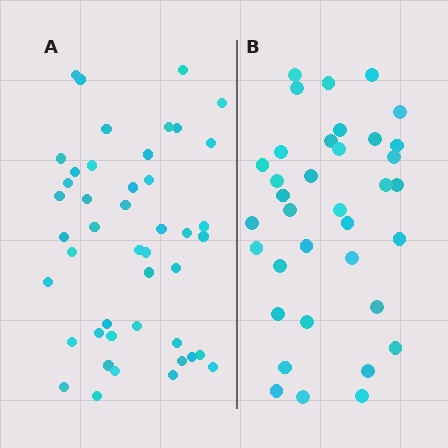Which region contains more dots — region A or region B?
Region A (the left region) has more dots.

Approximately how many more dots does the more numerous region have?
Region A has roughly 8 or so more dots than region B.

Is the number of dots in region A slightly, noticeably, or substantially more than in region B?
Region A has noticeably more, but not dramatically so. The ratio is roughly 1.2 to 1.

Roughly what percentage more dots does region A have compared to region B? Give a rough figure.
About 25% more.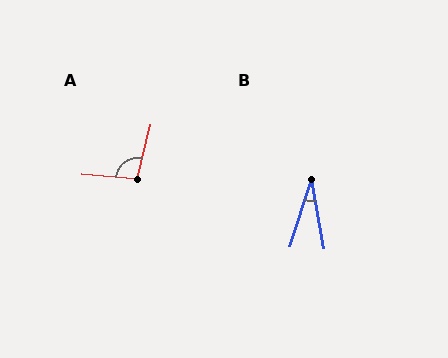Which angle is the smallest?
B, at approximately 28 degrees.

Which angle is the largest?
A, at approximately 100 degrees.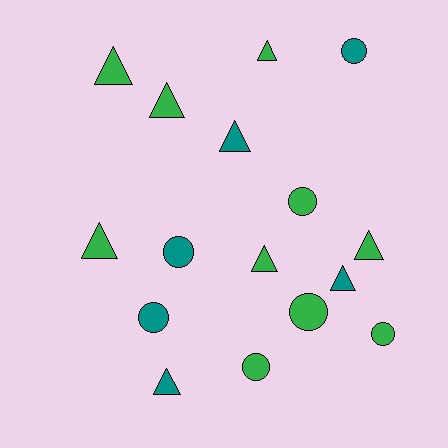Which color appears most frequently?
Green, with 10 objects.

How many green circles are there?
There are 4 green circles.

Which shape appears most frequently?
Triangle, with 9 objects.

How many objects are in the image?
There are 16 objects.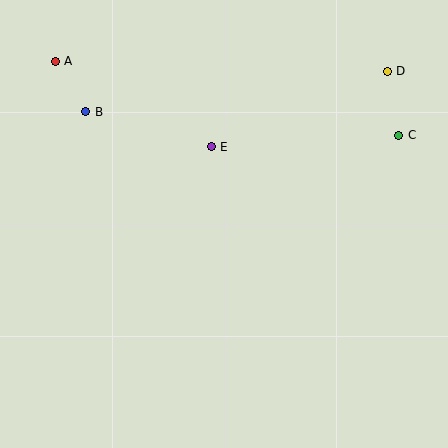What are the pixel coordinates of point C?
Point C is at (399, 135).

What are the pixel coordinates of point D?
Point D is at (387, 71).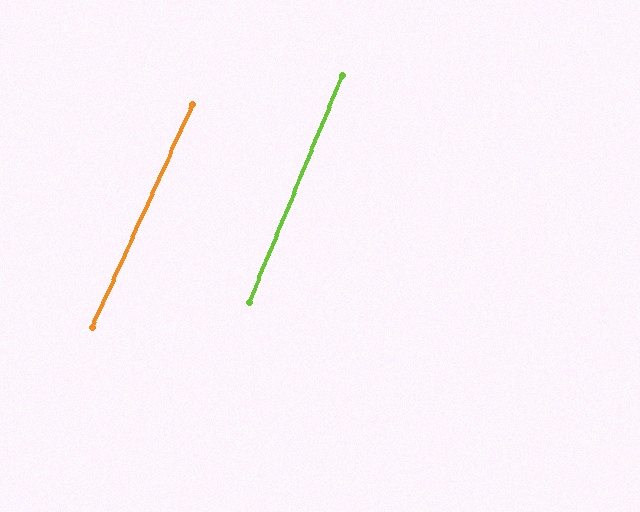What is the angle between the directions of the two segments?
Approximately 2 degrees.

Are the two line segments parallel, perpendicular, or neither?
Parallel — their directions differ by only 2.0°.